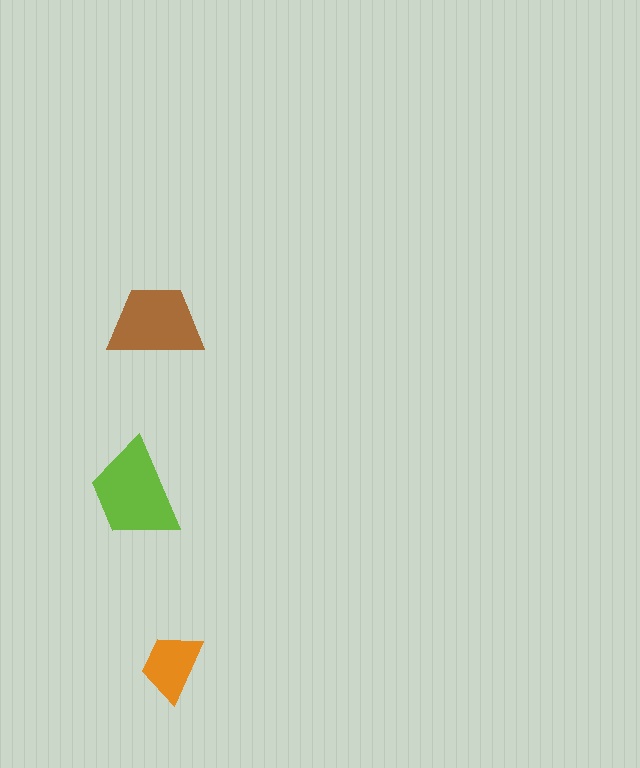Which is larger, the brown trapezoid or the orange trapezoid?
The brown one.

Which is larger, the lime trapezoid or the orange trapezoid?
The lime one.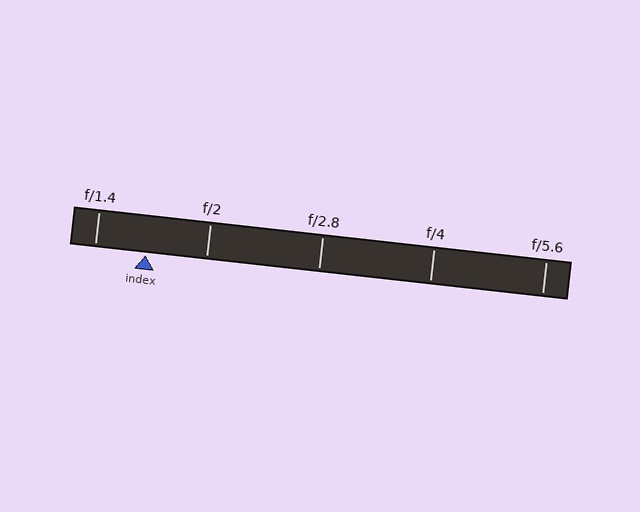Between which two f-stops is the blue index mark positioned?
The index mark is between f/1.4 and f/2.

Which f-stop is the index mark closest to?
The index mark is closest to f/1.4.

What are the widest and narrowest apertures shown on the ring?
The widest aperture shown is f/1.4 and the narrowest is f/5.6.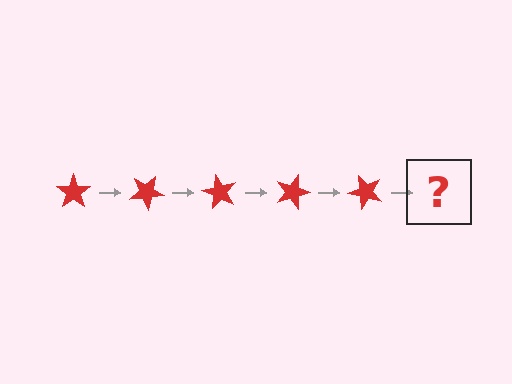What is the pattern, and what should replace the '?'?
The pattern is that the star rotates 30 degrees each step. The '?' should be a red star rotated 150 degrees.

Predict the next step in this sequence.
The next step is a red star rotated 150 degrees.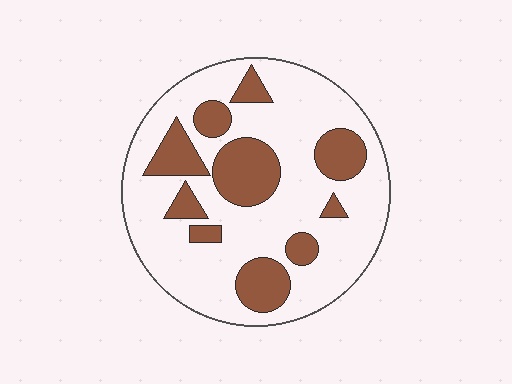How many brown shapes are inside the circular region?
10.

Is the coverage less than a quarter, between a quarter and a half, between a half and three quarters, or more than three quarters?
Between a quarter and a half.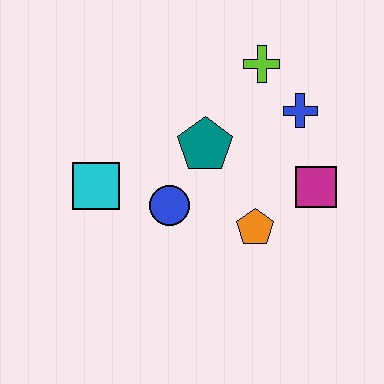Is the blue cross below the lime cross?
Yes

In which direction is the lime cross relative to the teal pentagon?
The lime cross is above the teal pentagon.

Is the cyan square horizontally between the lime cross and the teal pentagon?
No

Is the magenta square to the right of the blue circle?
Yes